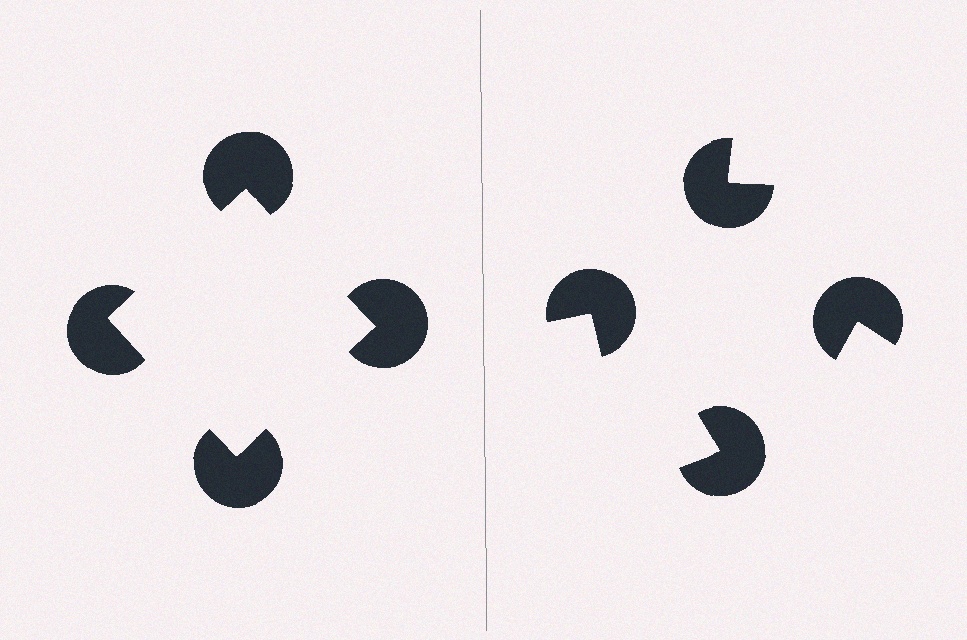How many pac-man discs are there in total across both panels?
8 — 4 on each side.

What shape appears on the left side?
An illusory square.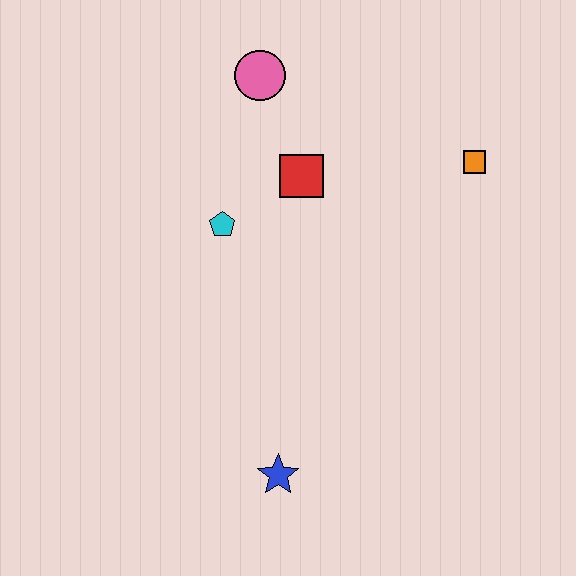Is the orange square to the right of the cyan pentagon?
Yes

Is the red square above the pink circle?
No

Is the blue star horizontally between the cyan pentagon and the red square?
Yes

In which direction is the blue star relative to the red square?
The blue star is below the red square.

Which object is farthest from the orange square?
The blue star is farthest from the orange square.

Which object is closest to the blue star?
The cyan pentagon is closest to the blue star.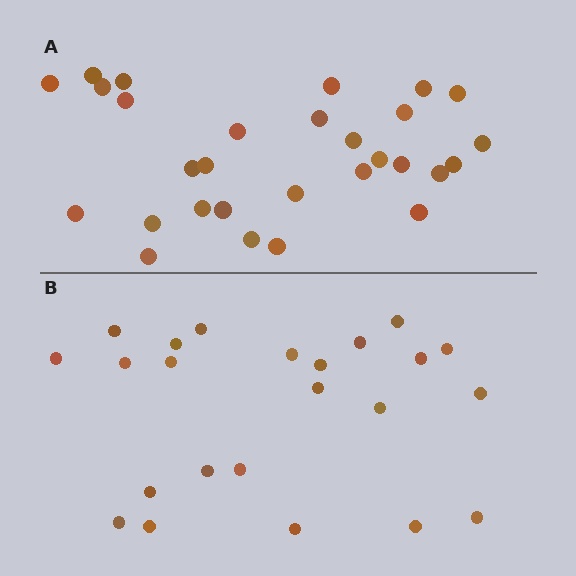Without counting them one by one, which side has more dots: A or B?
Region A (the top region) has more dots.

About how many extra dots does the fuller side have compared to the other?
Region A has about 6 more dots than region B.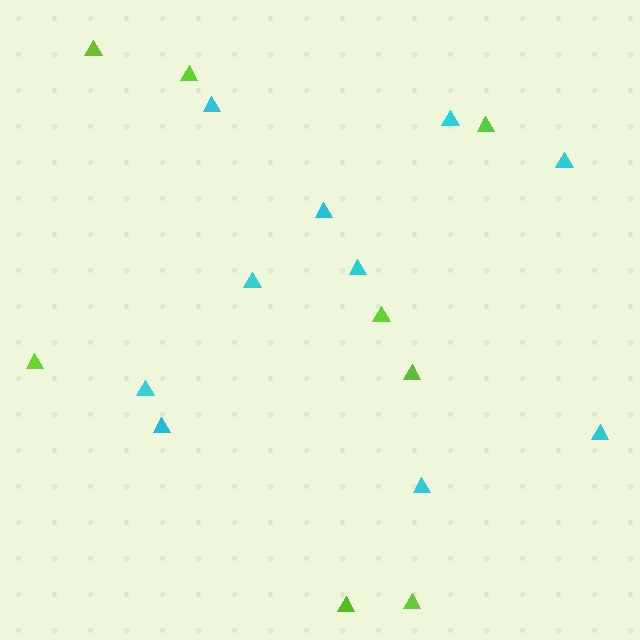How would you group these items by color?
There are 2 groups: one group of cyan triangles (10) and one group of lime triangles (8).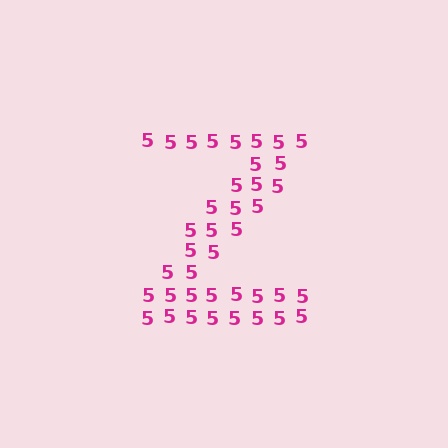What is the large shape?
The large shape is the letter Z.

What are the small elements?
The small elements are digit 5's.